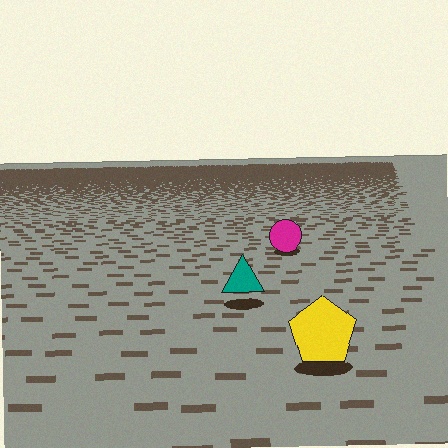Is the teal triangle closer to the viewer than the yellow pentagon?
No. The yellow pentagon is closer — you can tell from the texture gradient: the ground texture is coarser near it.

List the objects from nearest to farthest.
From nearest to farthest: the yellow pentagon, the teal triangle, the magenta circle.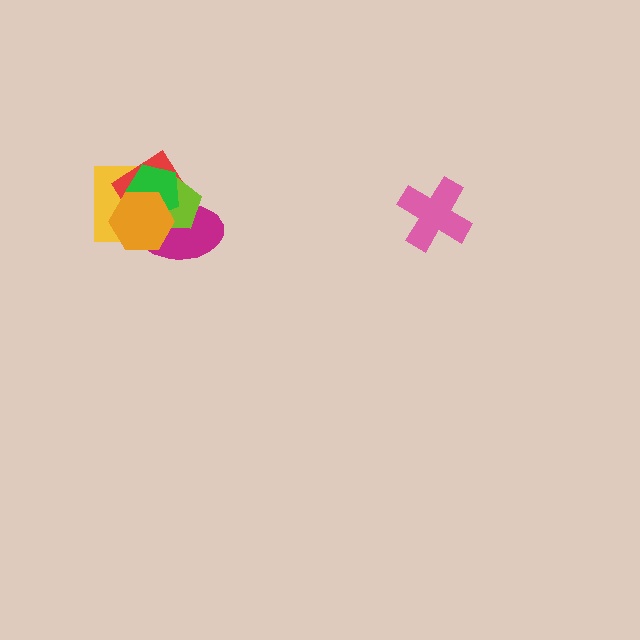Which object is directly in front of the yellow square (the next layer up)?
The red diamond is directly in front of the yellow square.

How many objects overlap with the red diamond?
5 objects overlap with the red diamond.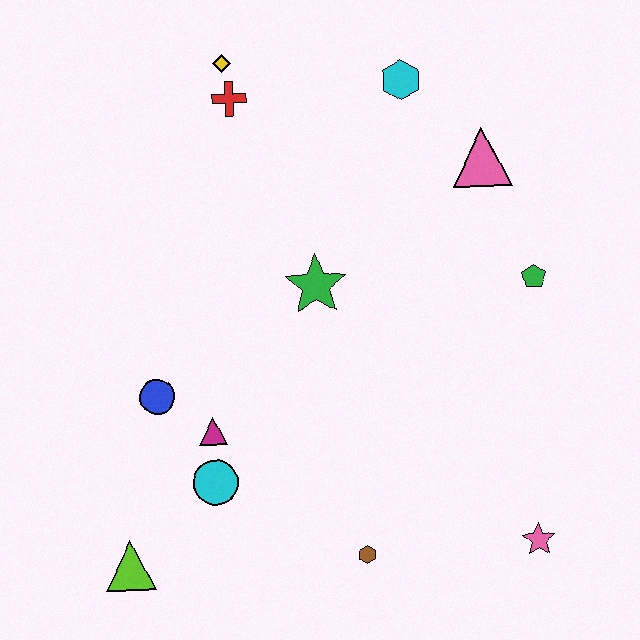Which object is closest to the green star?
The magenta triangle is closest to the green star.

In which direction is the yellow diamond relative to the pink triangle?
The yellow diamond is to the left of the pink triangle.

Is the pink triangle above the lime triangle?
Yes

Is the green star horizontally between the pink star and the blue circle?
Yes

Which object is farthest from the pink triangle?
The lime triangle is farthest from the pink triangle.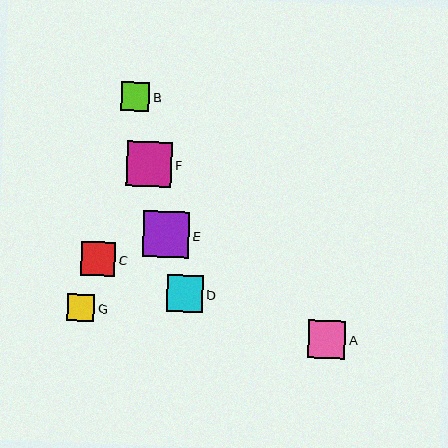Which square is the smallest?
Square G is the smallest with a size of approximately 27 pixels.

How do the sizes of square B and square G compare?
Square B and square G are approximately the same size.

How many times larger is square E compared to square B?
Square E is approximately 1.6 times the size of square B.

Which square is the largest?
Square E is the largest with a size of approximately 46 pixels.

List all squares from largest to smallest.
From largest to smallest: E, F, A, D, C, B, G.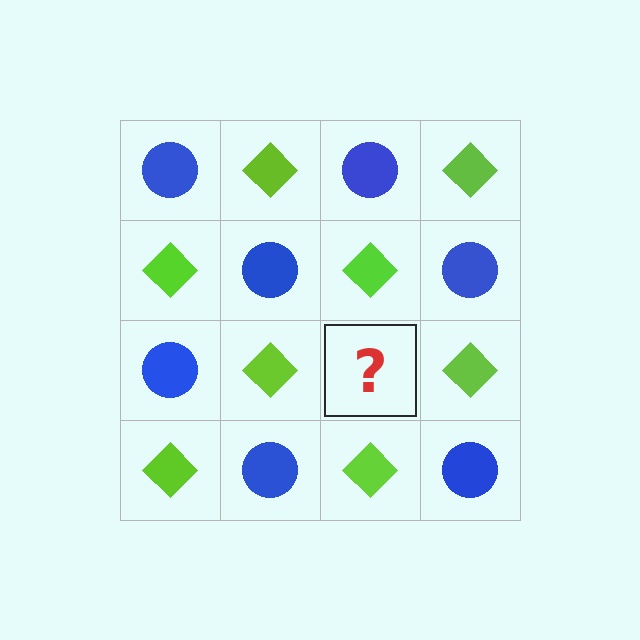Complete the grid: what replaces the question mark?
The question mark should be replaced with a blue circle.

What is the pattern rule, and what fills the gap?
The rule is that it alternates blue circle and lime diamond in a checkerboard pattern. The gap should be filled with a blue circle.